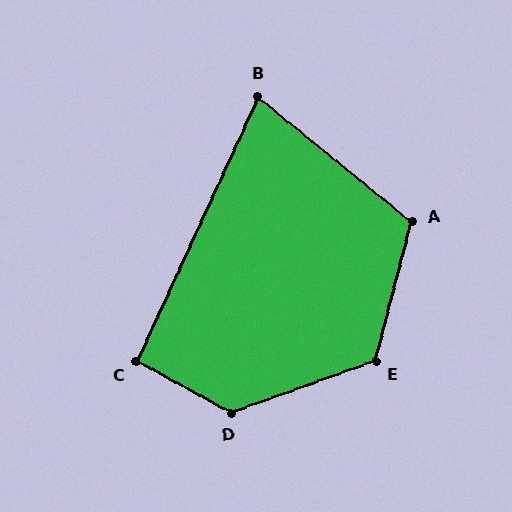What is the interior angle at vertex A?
Approximately 115 degrees (obtuse).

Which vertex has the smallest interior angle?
B, at approximately 76 degrees.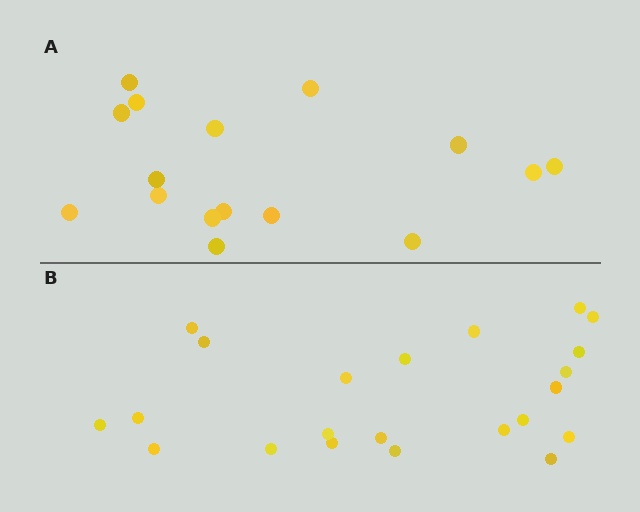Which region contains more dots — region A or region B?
Region B (the bottom region) has more dots.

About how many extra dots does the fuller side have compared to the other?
Region B has about 6 more dots than region A.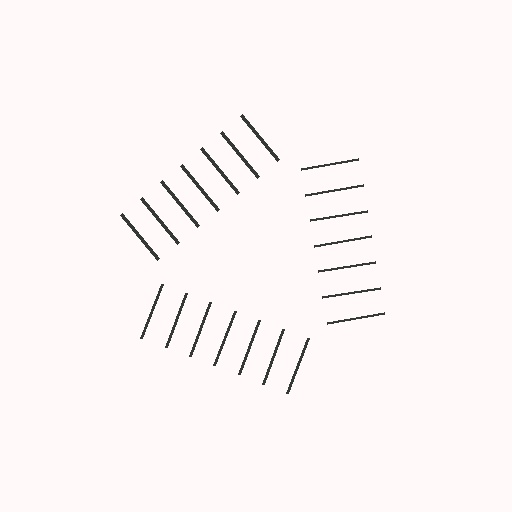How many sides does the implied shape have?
3 sides — the line-ends trace a triangle.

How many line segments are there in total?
21 — 7 along each of the 3 edges.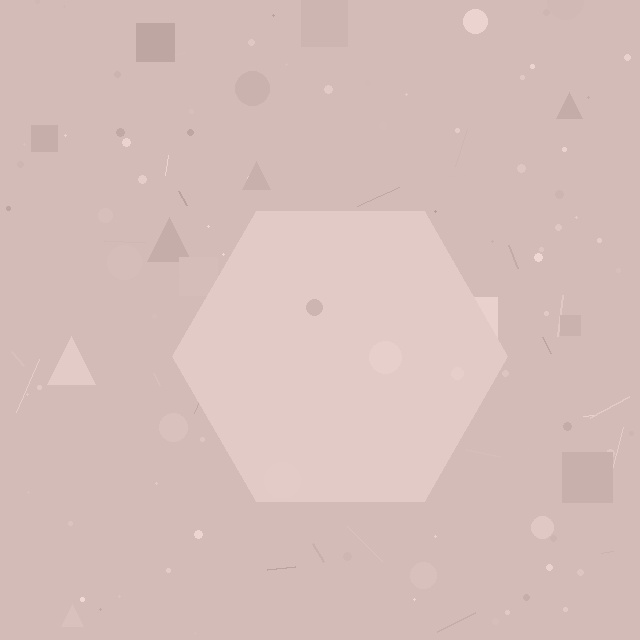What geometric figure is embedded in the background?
A hexagon is embedded in the background.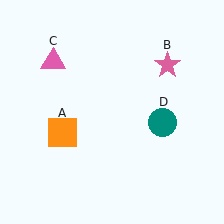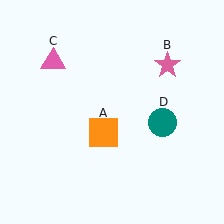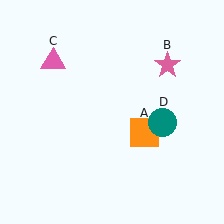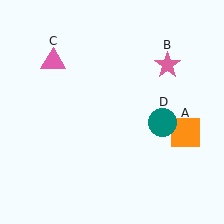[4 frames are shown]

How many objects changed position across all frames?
1 object changed position: orange square (object A).